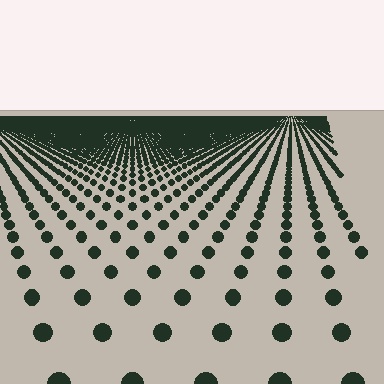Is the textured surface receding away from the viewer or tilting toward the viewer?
The surface is receding away from the viewer. Texture elements get smaller and denser toward the top.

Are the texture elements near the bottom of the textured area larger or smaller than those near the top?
Larger. Near the bottom, elements are closer to the viewer and appear at a bigger on-screen size.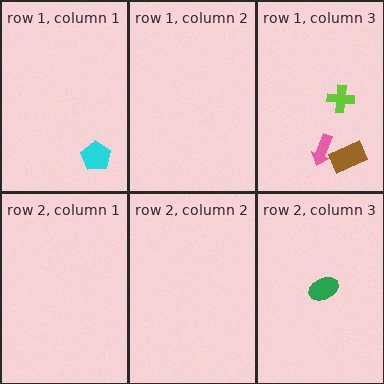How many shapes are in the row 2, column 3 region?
1.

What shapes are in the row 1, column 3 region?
The lime cross, the pink arrow, the brown rectangle.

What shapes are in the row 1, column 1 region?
The cyan pentagon.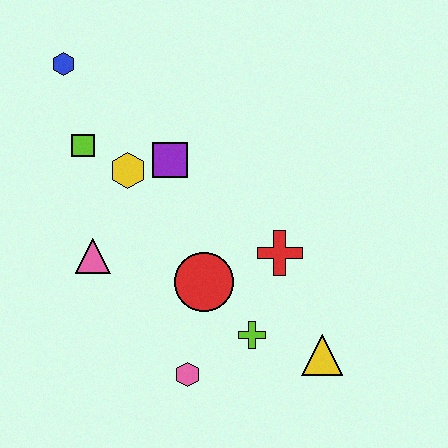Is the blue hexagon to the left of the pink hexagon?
Yes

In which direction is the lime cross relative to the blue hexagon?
The lime cross is below the blue hexagon.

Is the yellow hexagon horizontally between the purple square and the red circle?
No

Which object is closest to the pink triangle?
The yellow hexagon is closest to the pink triangle.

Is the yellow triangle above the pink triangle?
No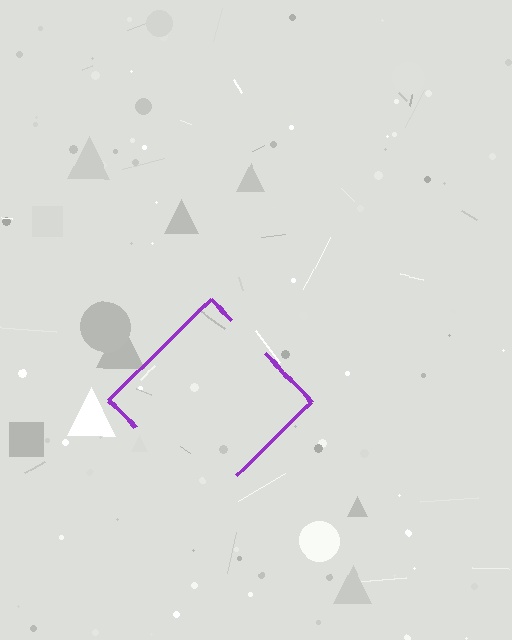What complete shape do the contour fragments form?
The contour fragments form a diamond.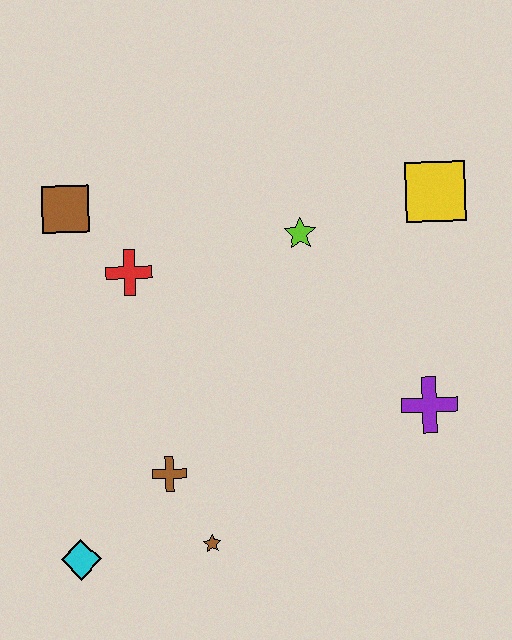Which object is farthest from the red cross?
The purple cross is farthest from the red cross.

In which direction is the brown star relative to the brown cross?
The brown star is below the brown cross.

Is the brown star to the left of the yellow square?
Yes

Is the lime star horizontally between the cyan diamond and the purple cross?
Yes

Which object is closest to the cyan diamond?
The brown cross is closest to the cyan diamond.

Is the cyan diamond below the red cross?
Yes